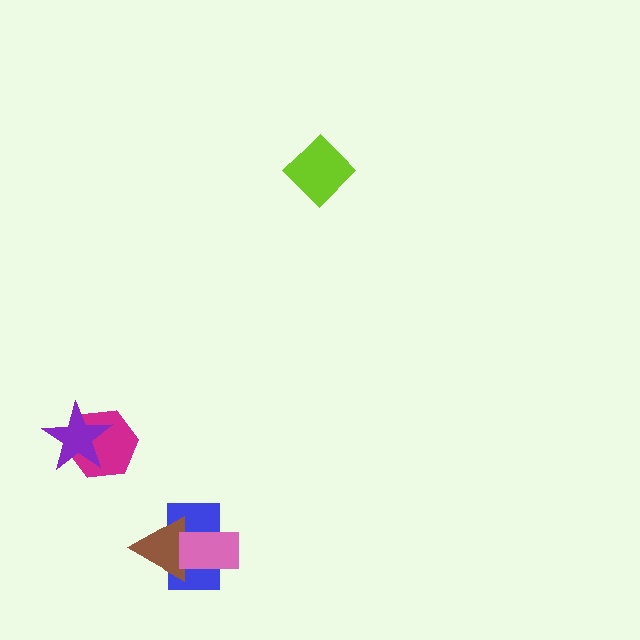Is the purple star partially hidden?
No, no other shape covers it.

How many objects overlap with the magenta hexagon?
1 object overlaps with the magenta hexagon.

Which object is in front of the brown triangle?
The pink rectangle is in front of the brown triangle.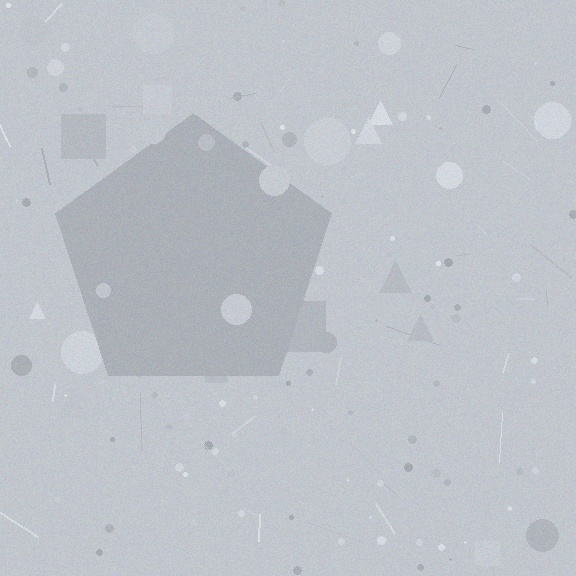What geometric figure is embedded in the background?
A pentagon is embedded in the background.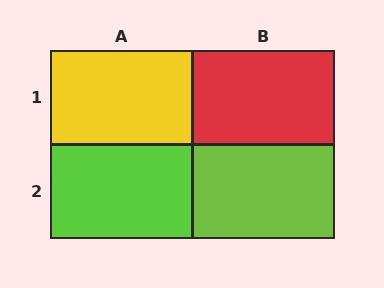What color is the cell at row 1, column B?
Red.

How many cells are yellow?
1 cell is yellow.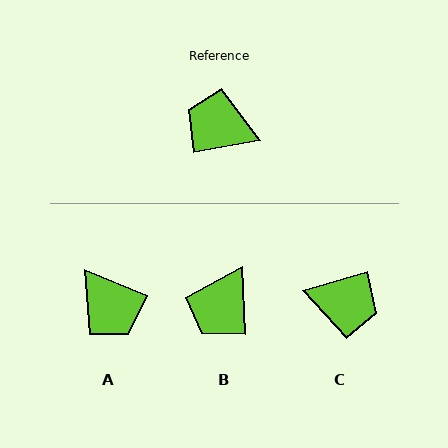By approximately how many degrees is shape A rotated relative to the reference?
Approximately 147 degrees counter-clockwise.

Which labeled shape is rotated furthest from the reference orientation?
C, about 174 degrees away.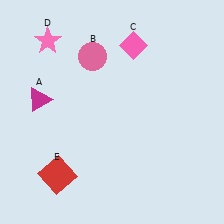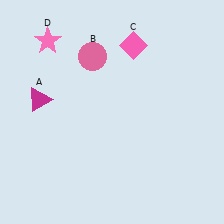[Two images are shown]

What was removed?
The red square (E) was removed in Image 2.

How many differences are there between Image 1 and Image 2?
There is 1 difference between the two images.